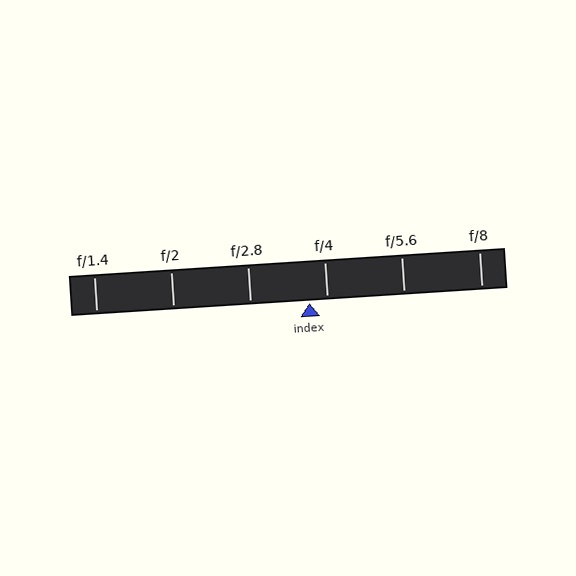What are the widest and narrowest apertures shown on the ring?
The widest aperture shown is f/1.4 and the narrowest is f/8.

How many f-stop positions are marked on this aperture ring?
There are 6 f-stop positions marked.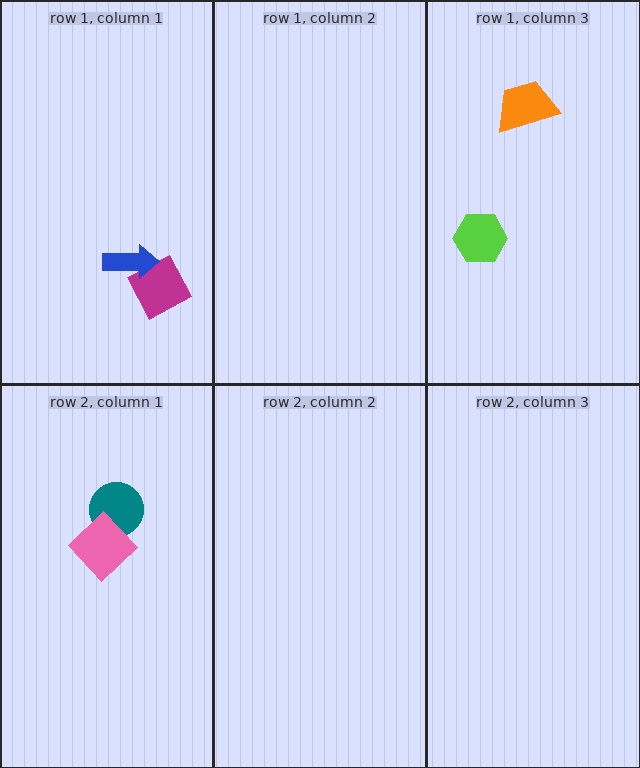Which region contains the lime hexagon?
The row 1, column 3 region.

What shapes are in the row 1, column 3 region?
The lime hexagon, the orange trapezoid.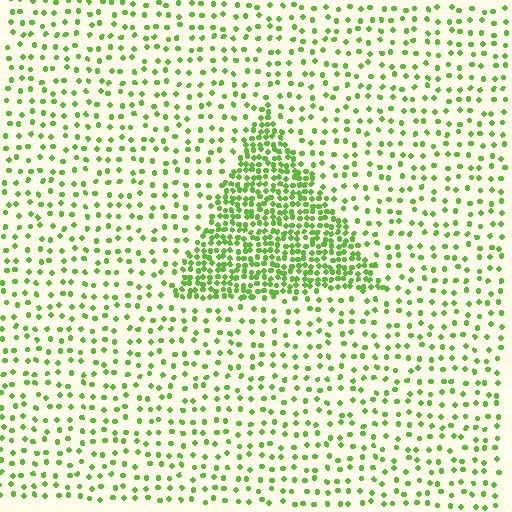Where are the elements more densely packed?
The elements are more densely packed inside the triangle boundary.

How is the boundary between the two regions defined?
The boundary is defined by a change in element density (approximately 2.8x ratio). All elements are the same color, size, and shape.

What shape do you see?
I see a triangle.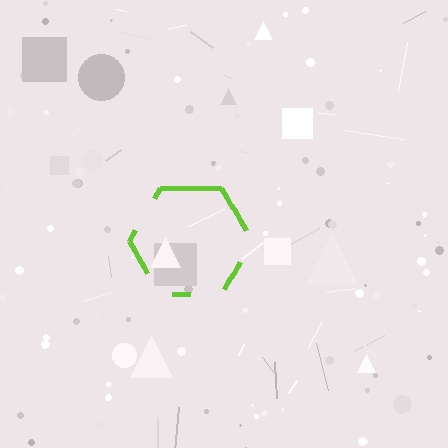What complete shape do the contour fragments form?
The contour fragments form a hexagon.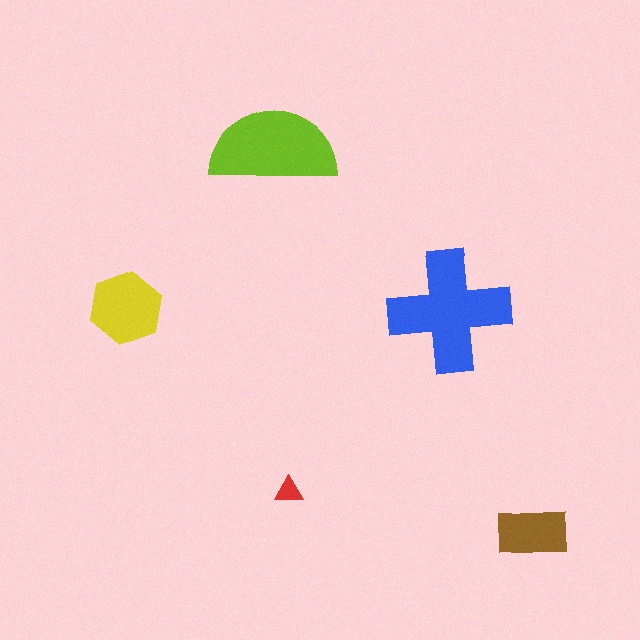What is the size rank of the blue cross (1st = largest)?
1st.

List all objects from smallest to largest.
The red triangle, the brown rectangle, the yellow hexagon, the lime semicircle, the blue cross.